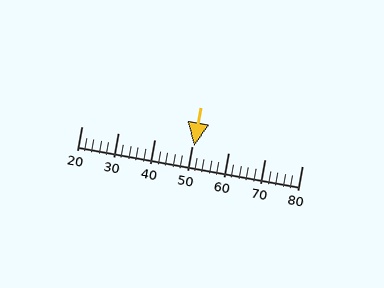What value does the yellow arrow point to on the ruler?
The yellow arrow points to approximately 51.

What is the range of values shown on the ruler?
The ruler shows values from 20 to 80.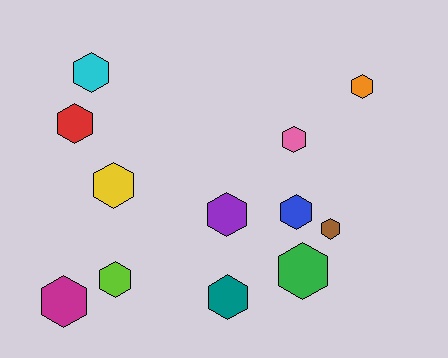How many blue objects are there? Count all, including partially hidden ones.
There is 1 blue object.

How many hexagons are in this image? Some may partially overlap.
There are 12 hexagons.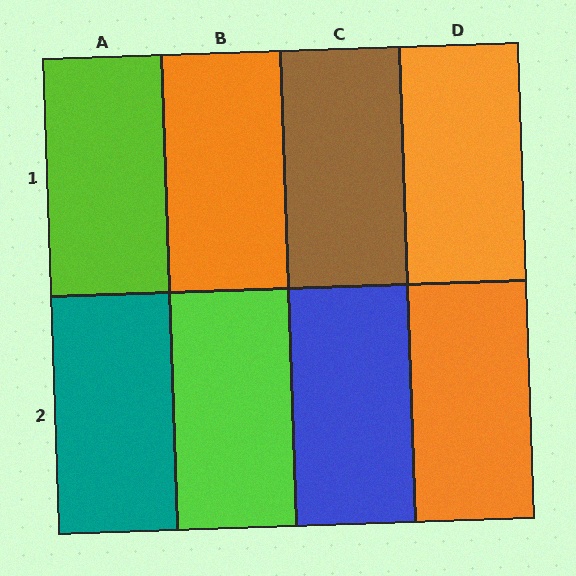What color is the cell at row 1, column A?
Lime.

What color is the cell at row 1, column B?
Orange.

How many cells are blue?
1 cell is blue.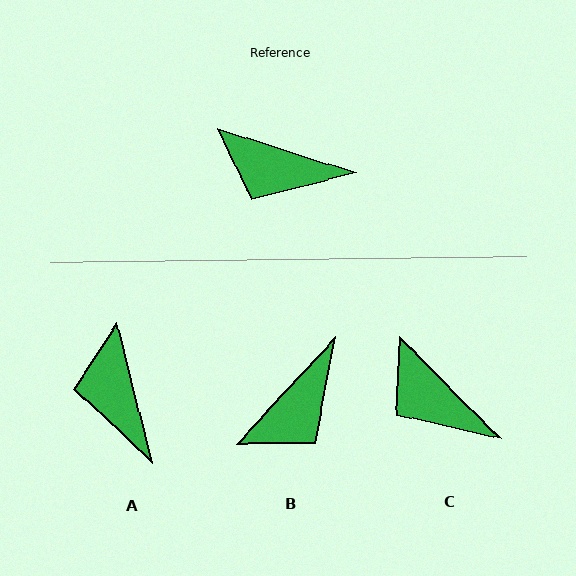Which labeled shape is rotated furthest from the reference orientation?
B, about 65 degrees away.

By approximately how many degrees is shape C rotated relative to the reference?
Approximately 28 degrees clockwise.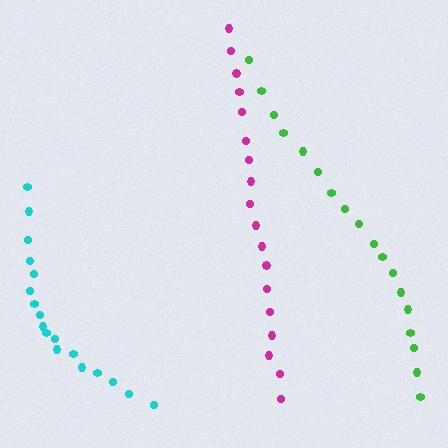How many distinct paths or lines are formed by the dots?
There are 3 distinct paths.